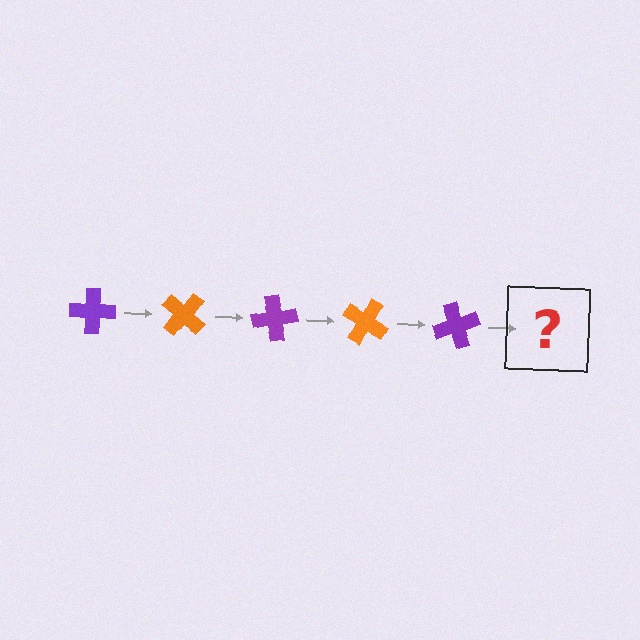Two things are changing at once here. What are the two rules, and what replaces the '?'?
The two rules are that it rotates 40 degrees each step and the color cycles through purple and orange. The '?' should be an orange cross, rotated 200 degrees from the start.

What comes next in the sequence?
The next element should be an orange cross, rotated 200 degrees from the start.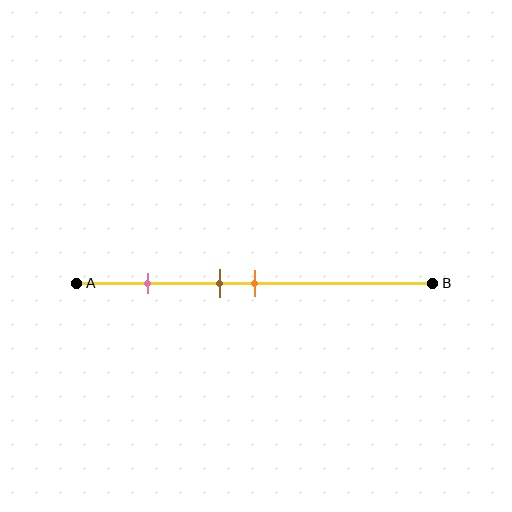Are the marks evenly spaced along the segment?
No, the marks are not evenly spaced.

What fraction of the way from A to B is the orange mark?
The orange mark is approximately 50% (0.5) of the way from A to B.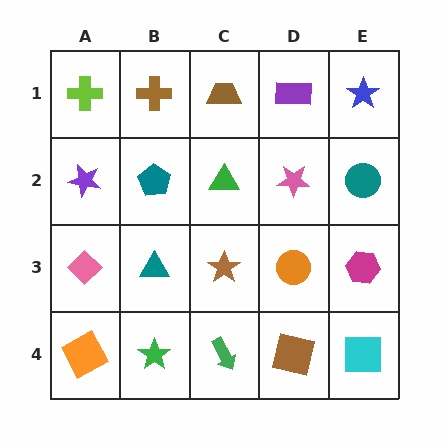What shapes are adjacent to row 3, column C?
A green triangle (row 2, column C), a green arrow (row 4, column C), a teal triangle (row 3, column B), an orange circle (row 3, column D).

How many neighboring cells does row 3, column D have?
4.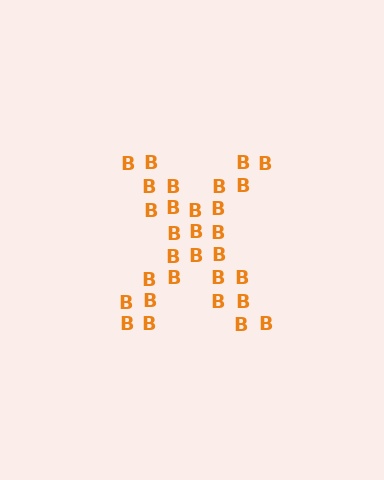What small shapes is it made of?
It is made of small letter B's.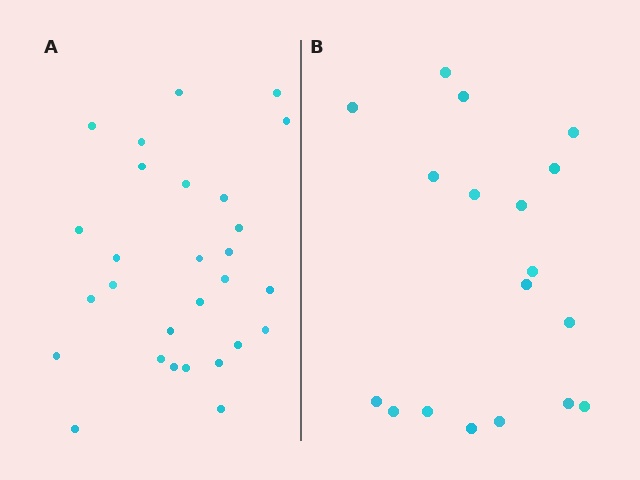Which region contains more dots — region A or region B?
Region A (the left region) has more dots.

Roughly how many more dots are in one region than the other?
Region A has roughly 10 or so more dots than region B.